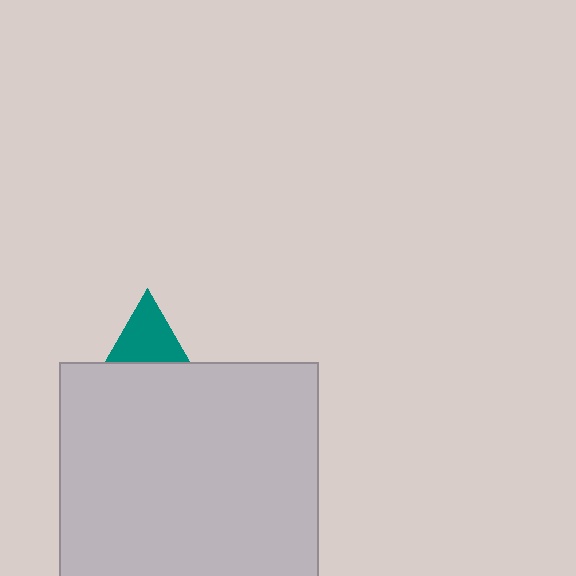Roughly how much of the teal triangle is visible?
A small part of it is visible (roughly 37%).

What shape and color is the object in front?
The object in front is a light gray rectangle.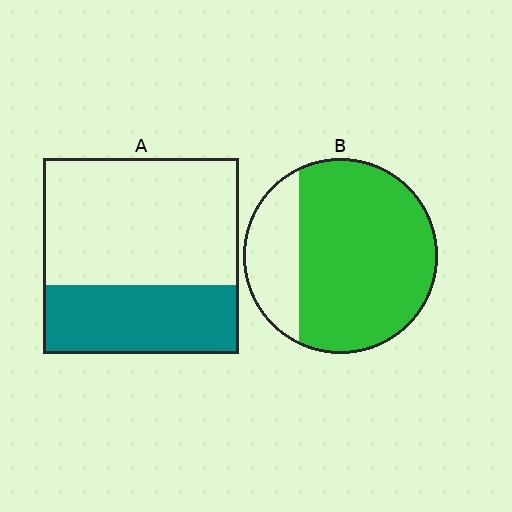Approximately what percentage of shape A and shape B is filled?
A is approximately 35% and B is approximately 75%.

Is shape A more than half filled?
No.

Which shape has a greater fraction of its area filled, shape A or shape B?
Shape B.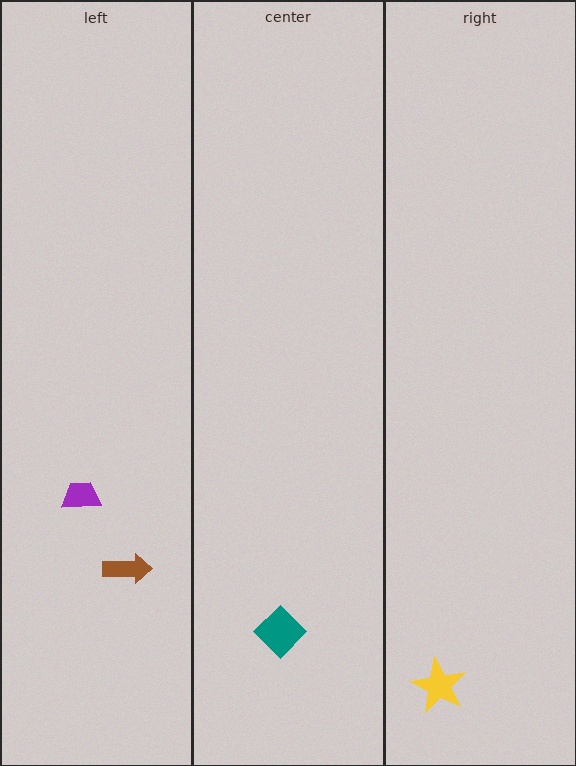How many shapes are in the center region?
1.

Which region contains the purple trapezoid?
The left region.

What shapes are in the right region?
The yellow star.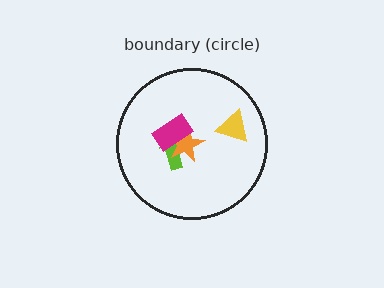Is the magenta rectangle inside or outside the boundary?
Inside.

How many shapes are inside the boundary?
4 inside, 0 outside.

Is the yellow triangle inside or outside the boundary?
Inside.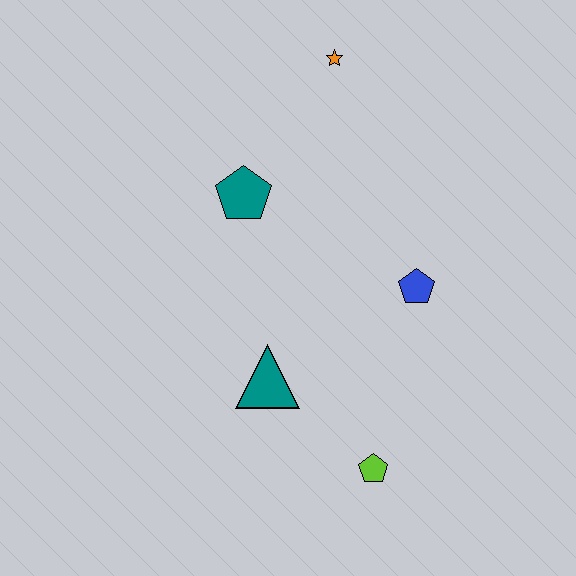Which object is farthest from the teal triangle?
The orange star is farthest from the teal triangle.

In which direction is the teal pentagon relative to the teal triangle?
The teal pentagon is above the teal triangle.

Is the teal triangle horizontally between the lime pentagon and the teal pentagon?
Yes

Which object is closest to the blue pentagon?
The teal triangle is closest to the blue pentagon.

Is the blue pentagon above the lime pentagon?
Yes